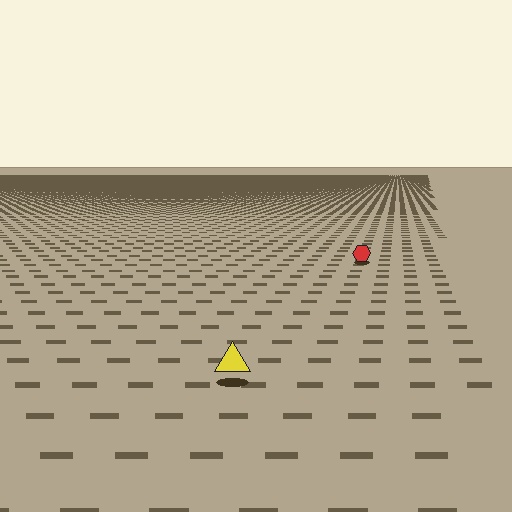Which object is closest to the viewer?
The yellow triangle is closest. The texture marks near it are larger and more spread out.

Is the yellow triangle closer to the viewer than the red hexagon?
Yes. The yellow triangle is closer — you can tell from the texture gradient: the ground texture is coarser near it.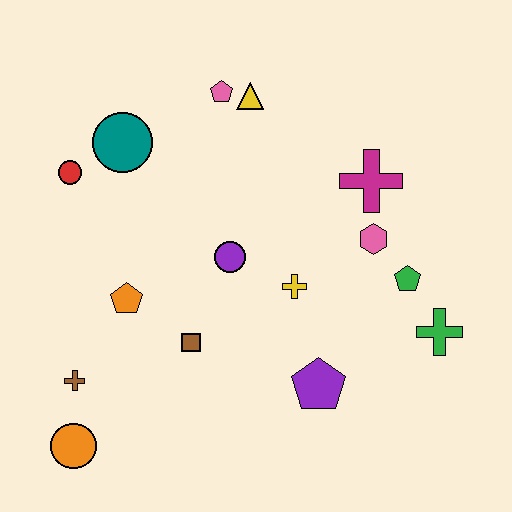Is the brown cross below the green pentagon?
Yes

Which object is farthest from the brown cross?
The green cross is farthest from the brown cross.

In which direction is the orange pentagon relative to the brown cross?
The orange pentagon is above the brown cross.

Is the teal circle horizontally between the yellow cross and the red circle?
Yes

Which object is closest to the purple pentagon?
The yellow cross is closest to the purple pentagon.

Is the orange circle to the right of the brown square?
No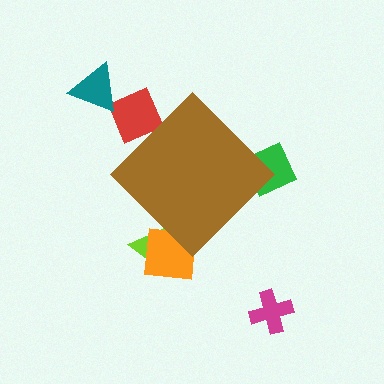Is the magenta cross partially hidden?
No, the magenta cross is fully visible.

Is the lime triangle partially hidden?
Yes, the lime triangle is partially hidden behind the brown diamond.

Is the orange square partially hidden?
Yes, the orange square is partially hidden behind the brown diamond.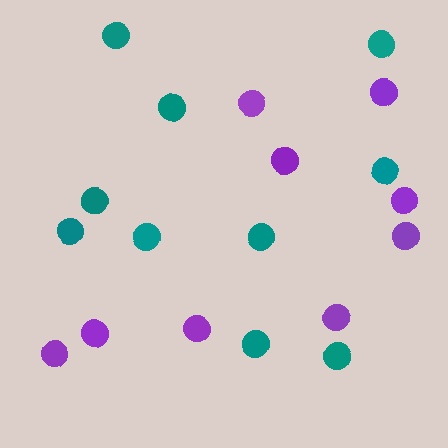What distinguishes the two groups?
There are 2 groups: one group of purple circles (9) and one group of teal circles (10).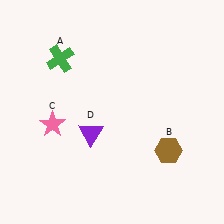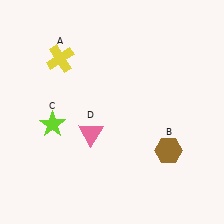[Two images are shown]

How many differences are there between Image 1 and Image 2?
There are 3 differences between the two images.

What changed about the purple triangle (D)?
In Image 1, D is purple. In Image 2, it changed to pink.